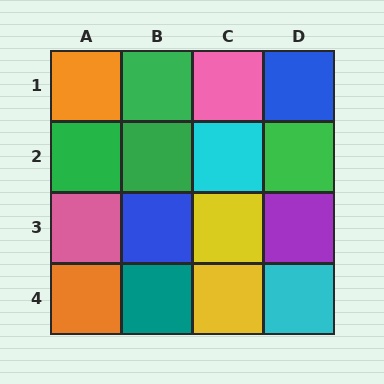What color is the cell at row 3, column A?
Pink.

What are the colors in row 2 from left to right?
Green, green, cyan, green.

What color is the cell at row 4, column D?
Cyan.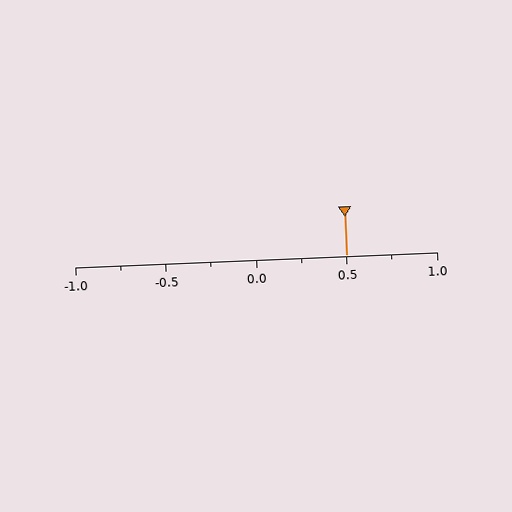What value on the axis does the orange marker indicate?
The marker indicates approximately 0.5.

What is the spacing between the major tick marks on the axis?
The major ticks are spaced 0.5 apart.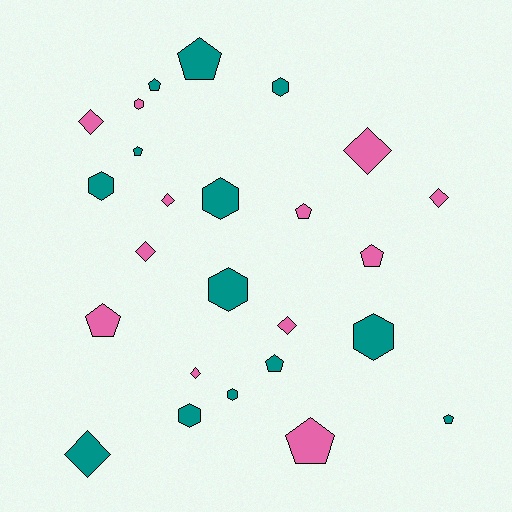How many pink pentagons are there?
There are 4 pink pentagons.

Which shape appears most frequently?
Pentagon, with 9 objects.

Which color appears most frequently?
Teal, with 13 objects.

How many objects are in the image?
There are 25 objects.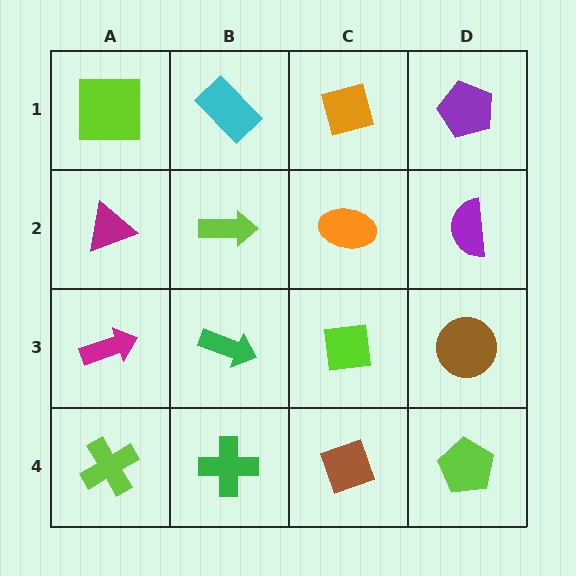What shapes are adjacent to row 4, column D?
A brown circle (row 3, column D), a brown diamond (row 4, column C).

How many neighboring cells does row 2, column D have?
3.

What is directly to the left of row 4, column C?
A green cross.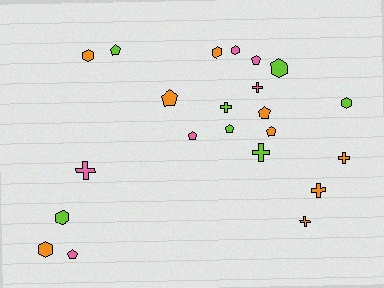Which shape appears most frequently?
Pentagon, with 8 objects.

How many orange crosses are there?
There are 3 orange crosses.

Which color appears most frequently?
Orange, with 9 objects.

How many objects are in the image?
There are 22 objects.